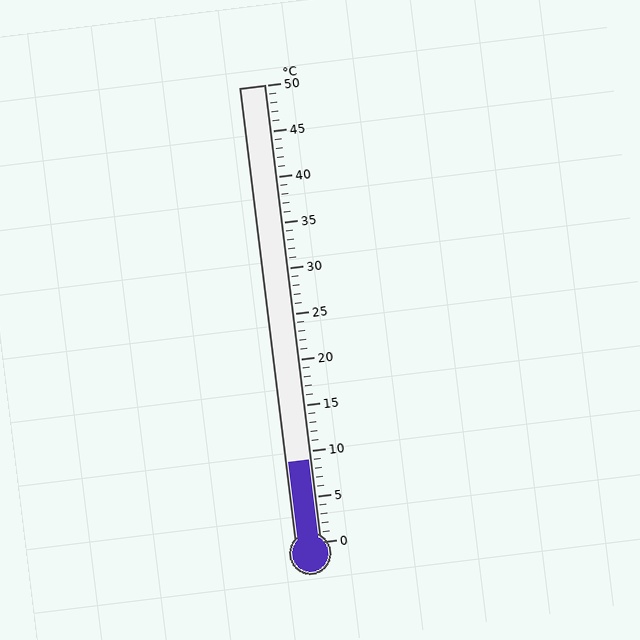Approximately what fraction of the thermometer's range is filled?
The thermometer is filled to approximately 20% of its range.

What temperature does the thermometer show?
The thermometer shows approximately 9°C.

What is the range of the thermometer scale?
The thermometer scale ranges from 0°C to 50°C.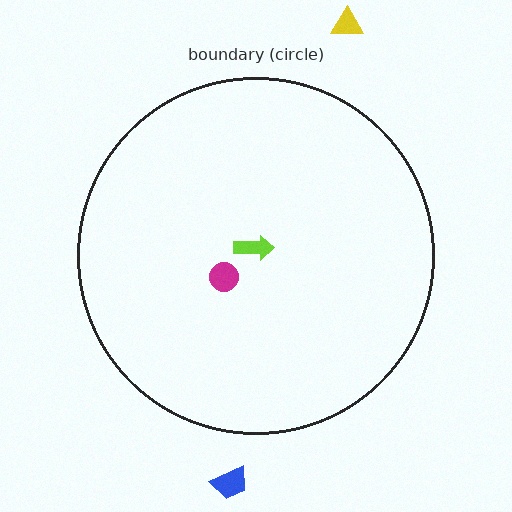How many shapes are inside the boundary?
2 inside, 2 outside.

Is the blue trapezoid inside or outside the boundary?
Outside.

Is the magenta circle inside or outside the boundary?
Inside.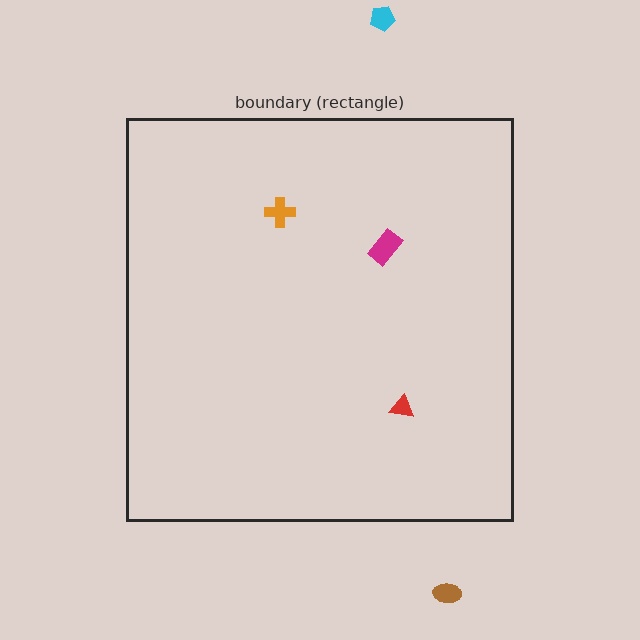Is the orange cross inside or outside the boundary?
Inside.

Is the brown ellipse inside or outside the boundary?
Outside.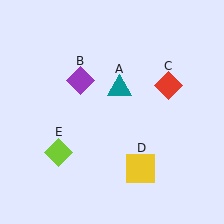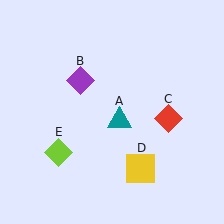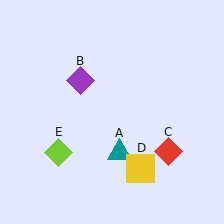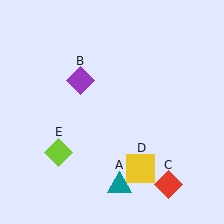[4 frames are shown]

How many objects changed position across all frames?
2 objects changed position: teal triangle (object A), red diamond (object C).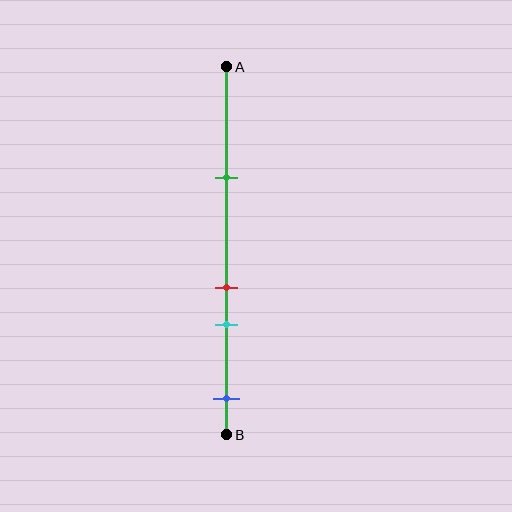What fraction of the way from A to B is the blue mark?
The blue mark is approximately 90% (0.9) of the way from A to B.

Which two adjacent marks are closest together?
The red and cyan marks are the closest adjacent pair.